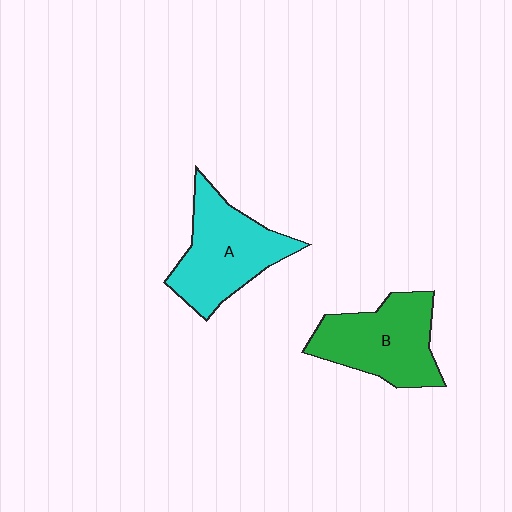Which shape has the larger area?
Shape A (cyan).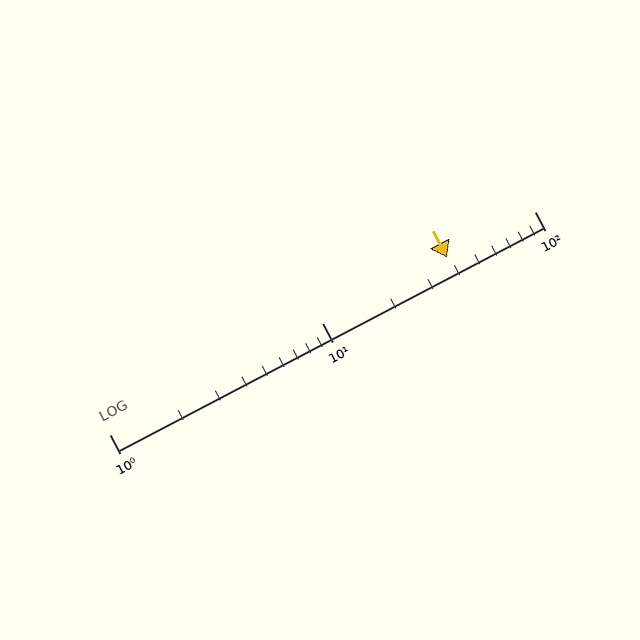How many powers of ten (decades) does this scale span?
The scale spans 2 decades, from 1 to 100.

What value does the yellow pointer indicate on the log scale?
The pointer indicates approximately 39.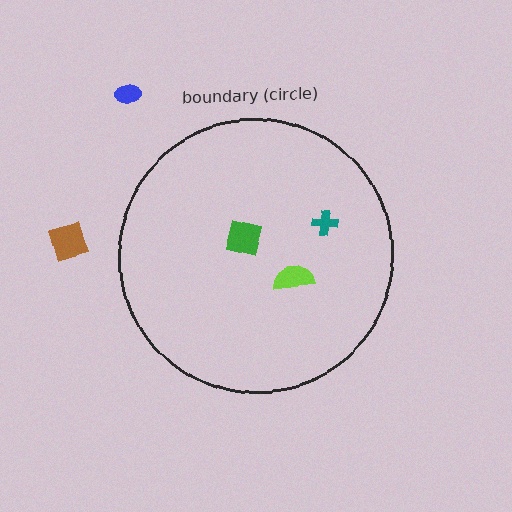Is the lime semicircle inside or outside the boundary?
Inside.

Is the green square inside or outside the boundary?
Inside.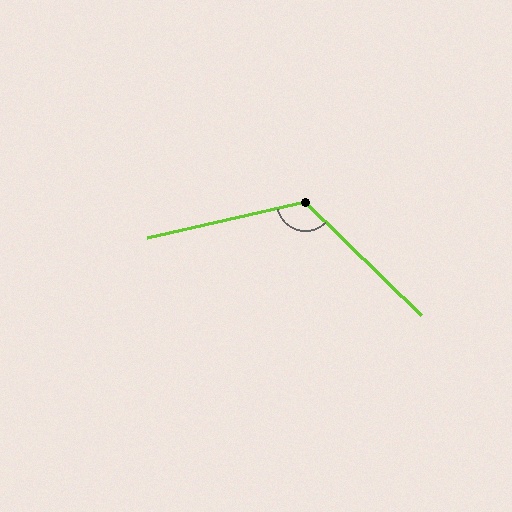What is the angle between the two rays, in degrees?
Approximately 123 degrees.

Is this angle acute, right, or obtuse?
It is obtuse.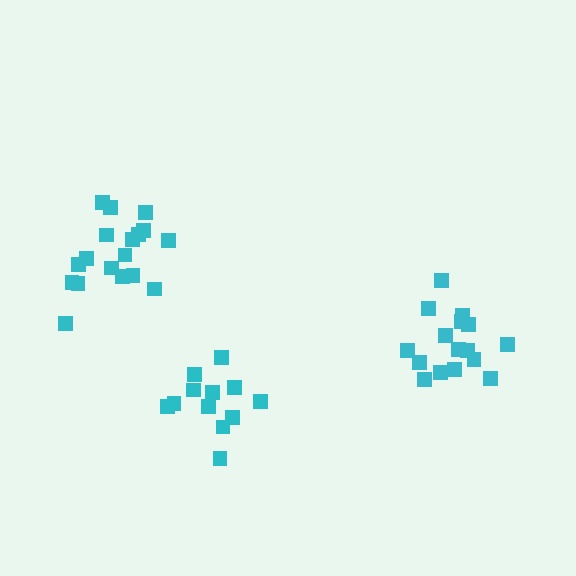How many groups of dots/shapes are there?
There are 3 groups.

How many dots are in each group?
Group 1: 12 dots, Group 2: 18 dots, Group 3: 16 dots (46 total).